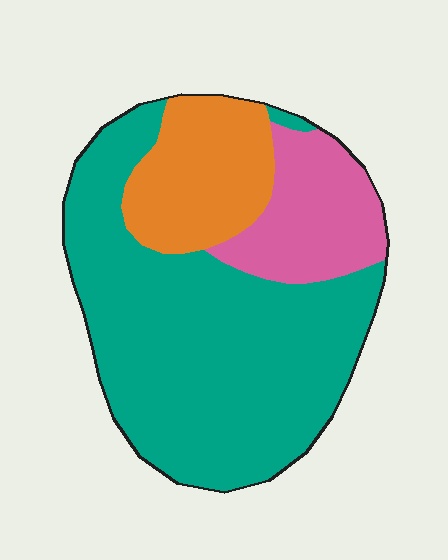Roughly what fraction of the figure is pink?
Pink covers around 15% of the figure.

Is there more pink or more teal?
Teal.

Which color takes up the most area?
Teal, at roughly 65%.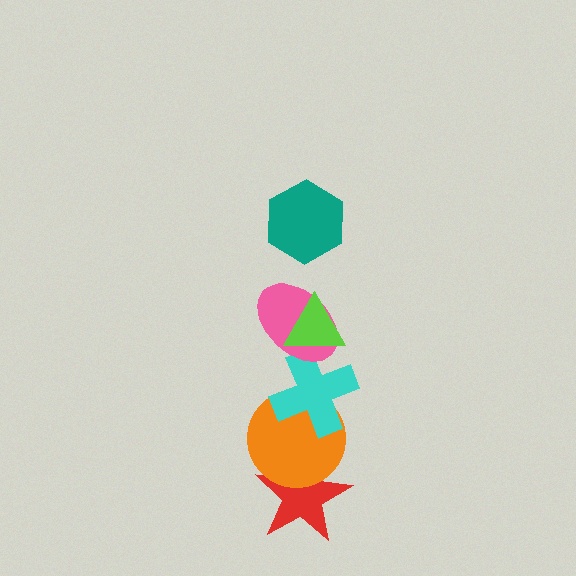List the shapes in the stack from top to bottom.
From top to bottom: the teal hexagon, the lime triangle, the pink ellipse, the cyan cross, the orange circle, the red star.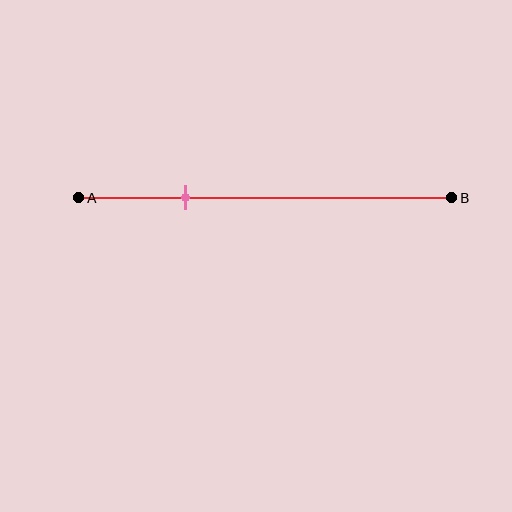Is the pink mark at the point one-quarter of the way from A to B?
No, the mark is at about 30% from A, not at the 25% one-quarter point.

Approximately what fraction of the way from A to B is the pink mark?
The pink mark is approximately 30% of the way from A to B.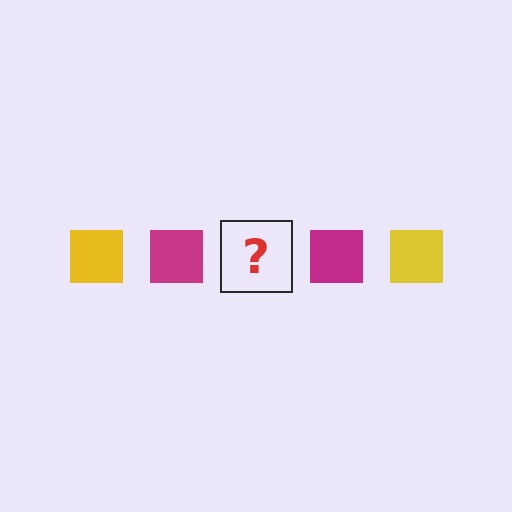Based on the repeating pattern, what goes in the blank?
The blank should be a yellow square.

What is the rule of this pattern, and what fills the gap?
The rule is that the pattern cycles through yellow, magenta squares. The gap should be filled with a yellow square.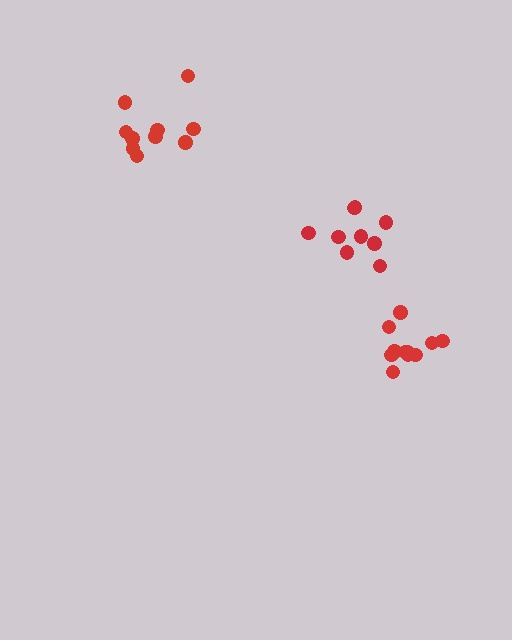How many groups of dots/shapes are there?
There are 3 groups.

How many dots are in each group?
Group 1: 9 dots, Group 2: 11 dots, Group 3: 10 dots (30 total).